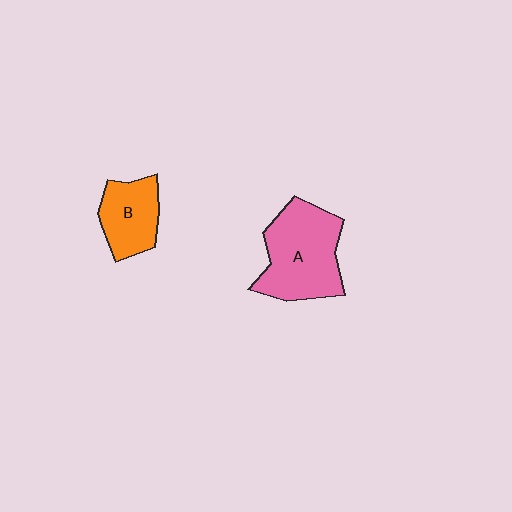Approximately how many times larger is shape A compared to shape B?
Approximately 1.7 times.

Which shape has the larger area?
Shape A (pink).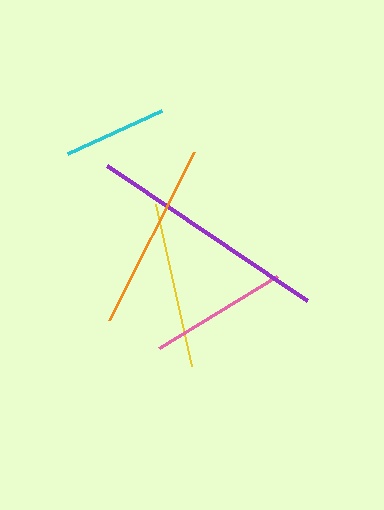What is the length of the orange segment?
The orange segment is approximately 189 pixels long.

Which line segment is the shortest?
The cyan line is the shortest at approximately 103 pixels.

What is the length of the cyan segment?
The cyan segment is approximately 103 pixels long.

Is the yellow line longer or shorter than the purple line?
The purple line is longer than the yellow line.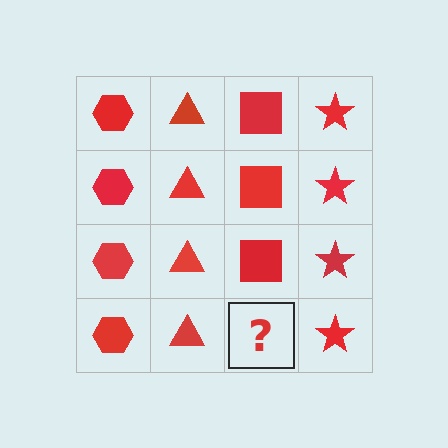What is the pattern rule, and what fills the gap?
The rule is that each column has a consistent shape. The gap should be filled with a red square.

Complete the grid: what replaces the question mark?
The question mark should be replaced with a red square.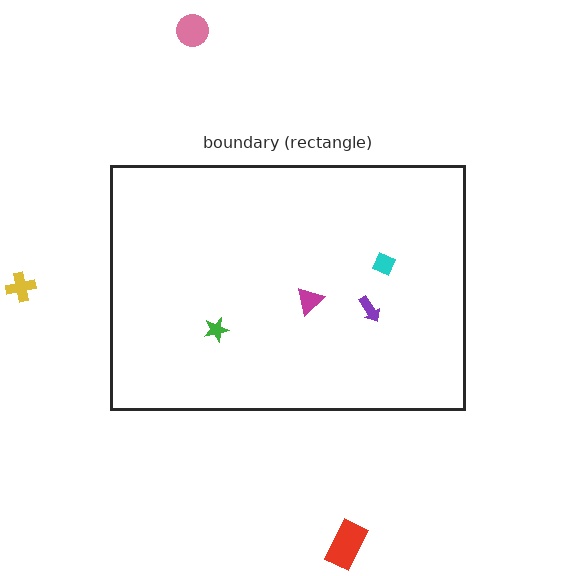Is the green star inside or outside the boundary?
Inside.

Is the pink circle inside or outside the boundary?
Outside.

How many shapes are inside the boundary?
4 inside, 3 outside.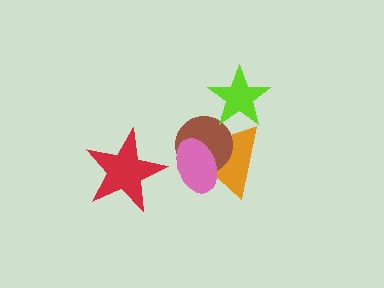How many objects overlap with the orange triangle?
3 objects overlap with the orange triangle.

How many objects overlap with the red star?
0 objects overlap with the red star.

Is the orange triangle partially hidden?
Yes, it is partially covered by another shape.